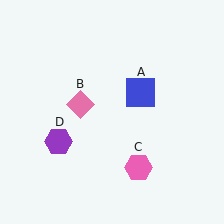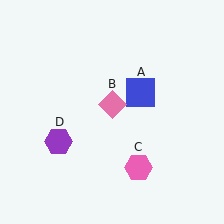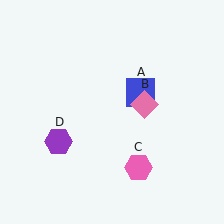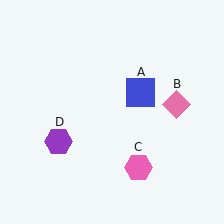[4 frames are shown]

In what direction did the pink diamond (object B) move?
The pink diamond (object B) moved right.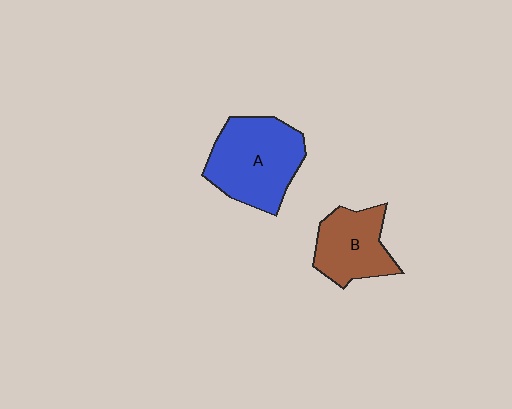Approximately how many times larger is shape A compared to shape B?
Approximately 1.4 times.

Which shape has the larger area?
Shape A (blue).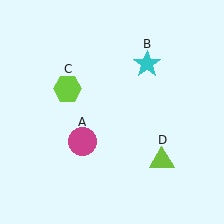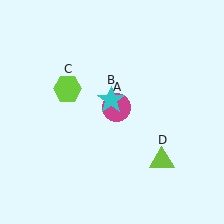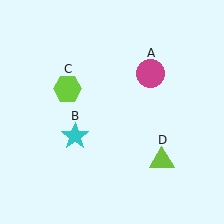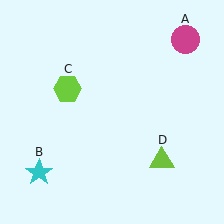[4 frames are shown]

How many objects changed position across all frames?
2 objects changed position: magenta circle (object A), cyan star (object B).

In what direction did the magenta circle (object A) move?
The magenta circle (object A) moved up and to the right.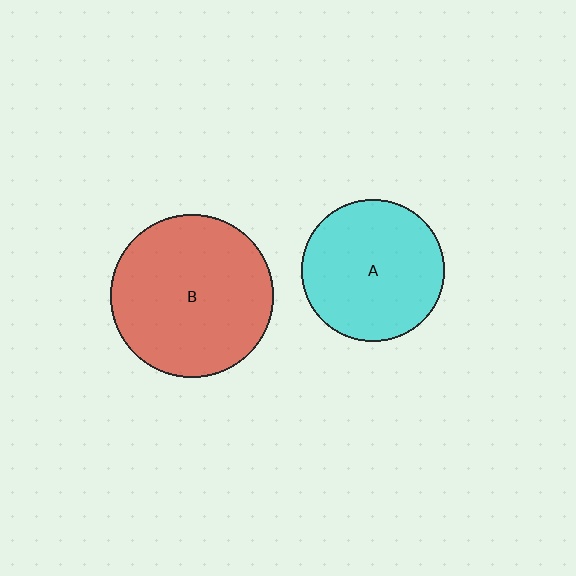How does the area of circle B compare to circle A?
Approximately 1.3 times.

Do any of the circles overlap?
No, none of the circles overlap.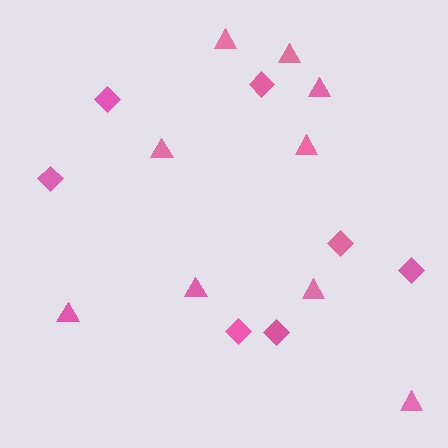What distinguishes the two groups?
There are 2 groups: one group of diamonds (7) and one group of triangles (9).